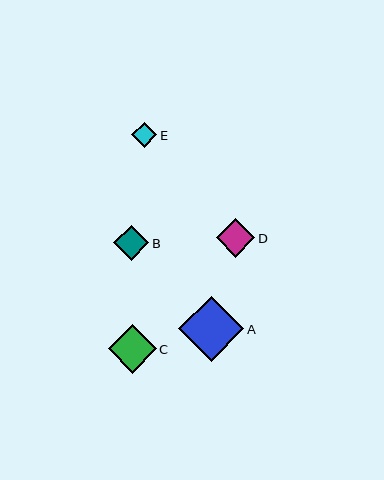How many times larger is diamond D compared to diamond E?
Diamond D is approximately 1.5 times the size of diamond E.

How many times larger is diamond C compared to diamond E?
Diamond C is approximately 1.9 times the size of diamond E.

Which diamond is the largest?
Diamond A is the largest with a size of approximately 65 pixels.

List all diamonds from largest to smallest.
From largest to smallest: A, C, D, B, E.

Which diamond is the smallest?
Diamond E is the smallest with a size of approximately 25 pixels.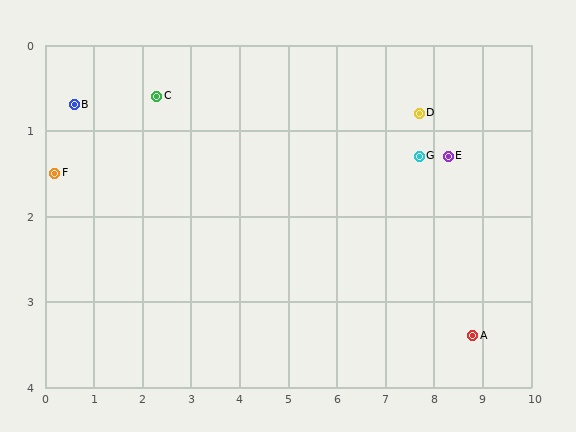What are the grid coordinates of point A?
Point A is at approximately (8.8, 3.4).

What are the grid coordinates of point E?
Point E is at approximately (8.3, 1.3).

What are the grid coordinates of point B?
Point B is at approximately (0.6, 0.7).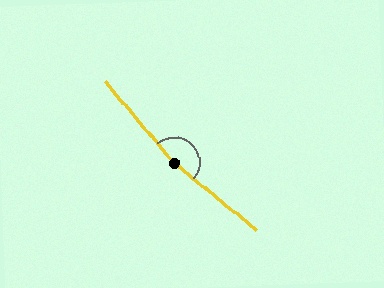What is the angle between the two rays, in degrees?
Approximately 169 degrees.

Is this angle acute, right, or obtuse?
It is obtuse.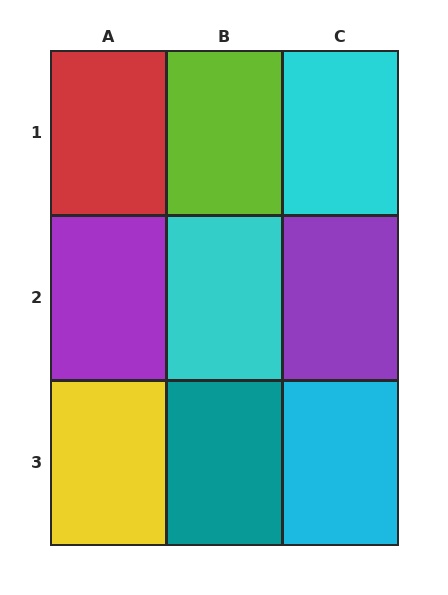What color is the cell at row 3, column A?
Yellow.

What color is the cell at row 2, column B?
Cyan.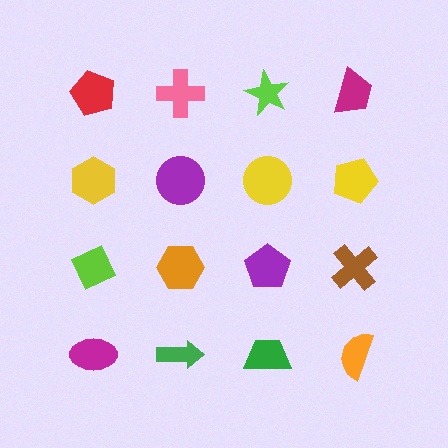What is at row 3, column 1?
A lime diamond.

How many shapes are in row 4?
4 shapes.